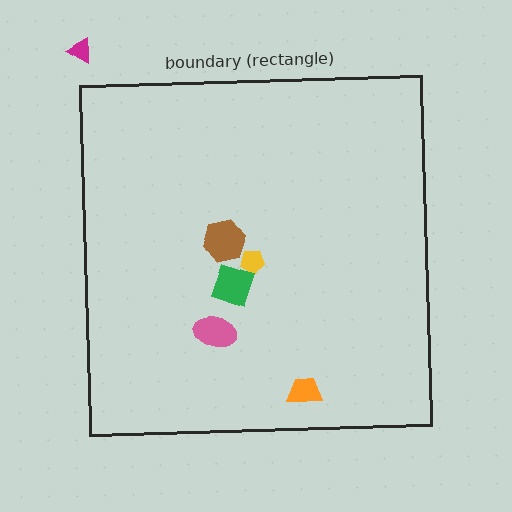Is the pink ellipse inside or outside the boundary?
Inside.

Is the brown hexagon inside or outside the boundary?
Inside.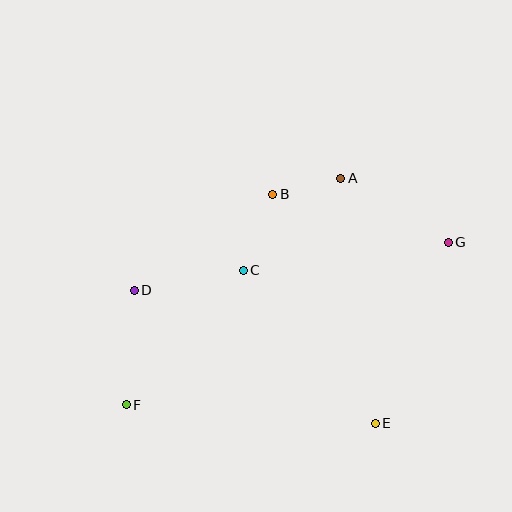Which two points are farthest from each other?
Points F and G are farthest from each other.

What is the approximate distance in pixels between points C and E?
The distance between C and E is approximately 202 pixels.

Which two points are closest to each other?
Points A and B are closest to each other.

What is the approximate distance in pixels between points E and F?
The distance between E and F is approximately 250 pixels.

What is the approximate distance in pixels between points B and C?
The distance between B and C is approximately 81 pixels.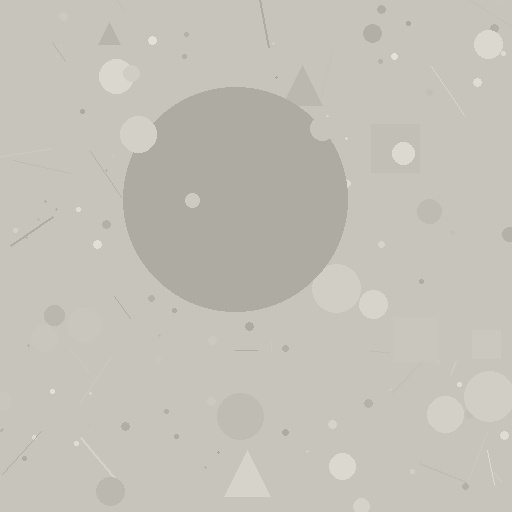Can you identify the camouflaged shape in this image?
The camouflaged shape is a circle.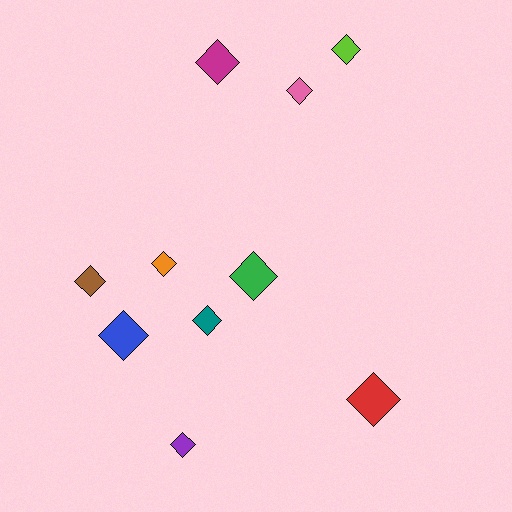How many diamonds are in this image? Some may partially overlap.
There are 10 diamonds.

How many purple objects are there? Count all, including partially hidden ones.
There is 1 purple object.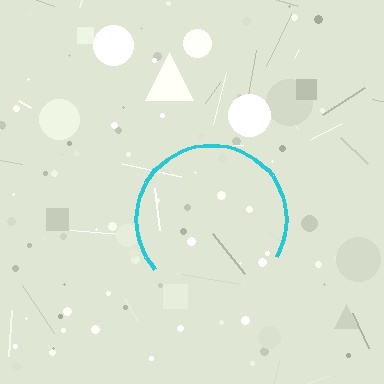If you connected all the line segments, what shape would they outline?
They would outline a circle.